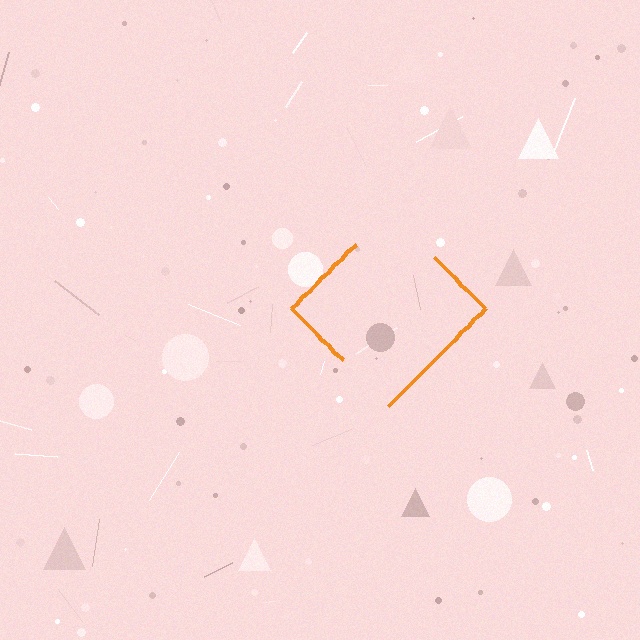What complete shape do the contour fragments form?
The contour fragments form a diamond.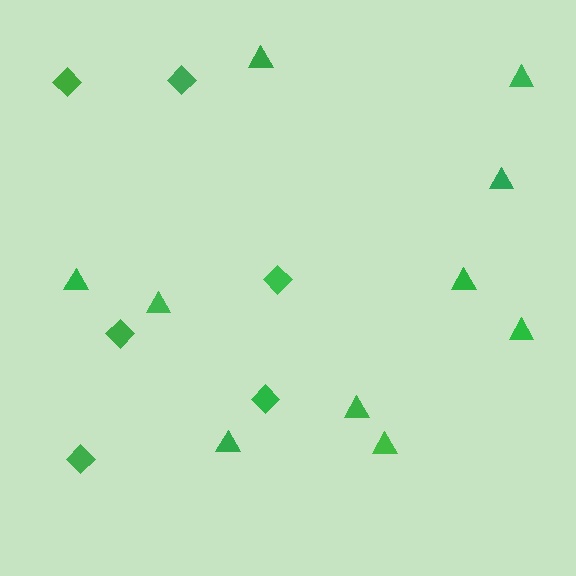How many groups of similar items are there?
There are 2 groups: one group of triangles (10) and one group of diamonds (6).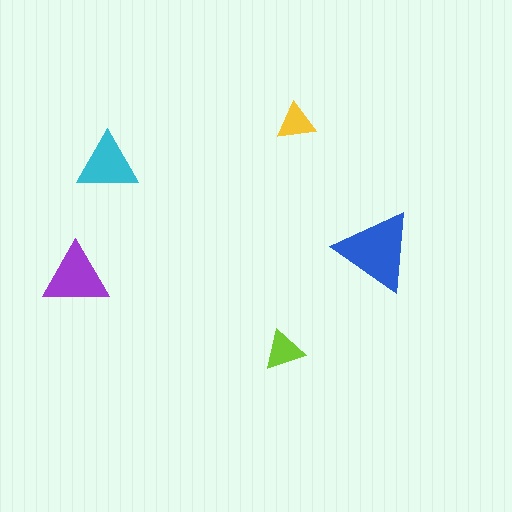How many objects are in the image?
There are 5 objects in the image.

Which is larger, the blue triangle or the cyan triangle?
The blue one.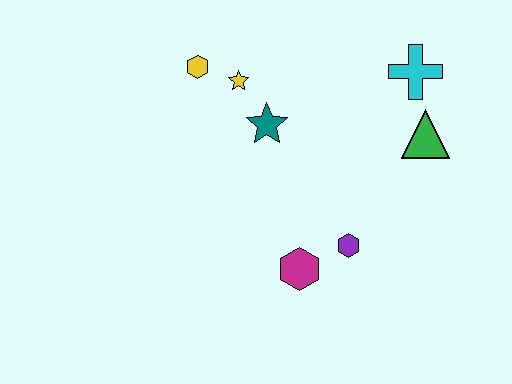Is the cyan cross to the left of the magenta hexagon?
No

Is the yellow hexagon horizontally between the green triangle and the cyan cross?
No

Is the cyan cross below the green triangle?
No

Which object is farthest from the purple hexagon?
The yellow hexagon is farthest from the purple hexagon.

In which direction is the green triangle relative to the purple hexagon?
The green triangle is above the purple hexagon.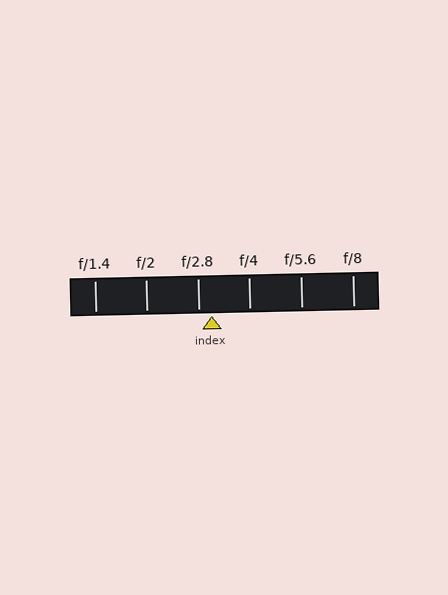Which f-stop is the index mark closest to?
The index mark is closest to f/2.8.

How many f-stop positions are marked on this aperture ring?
There are 6 f-stop positions marked.